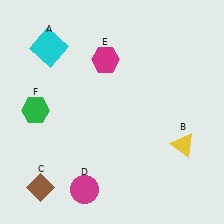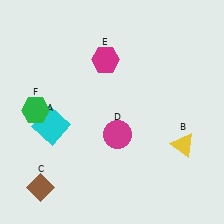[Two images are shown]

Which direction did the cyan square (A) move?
The cyan square (A) moved down.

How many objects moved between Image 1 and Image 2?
2 objects moved between the two images.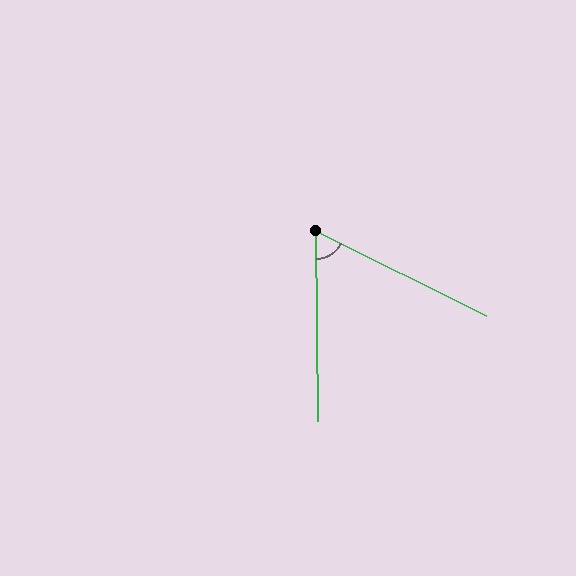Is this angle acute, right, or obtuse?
It is acute.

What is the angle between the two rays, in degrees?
Approximately 63 degrees.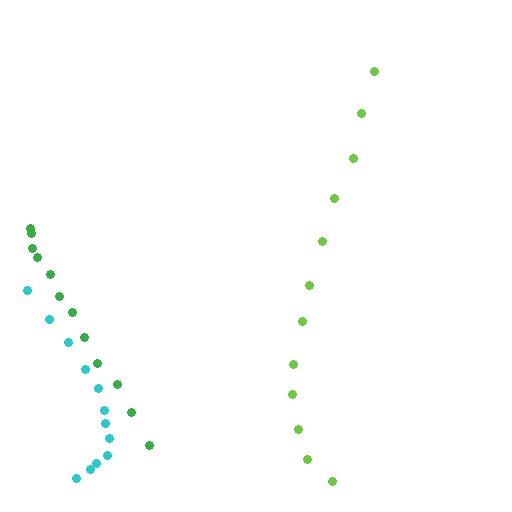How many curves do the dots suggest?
There are 3 distinct paths.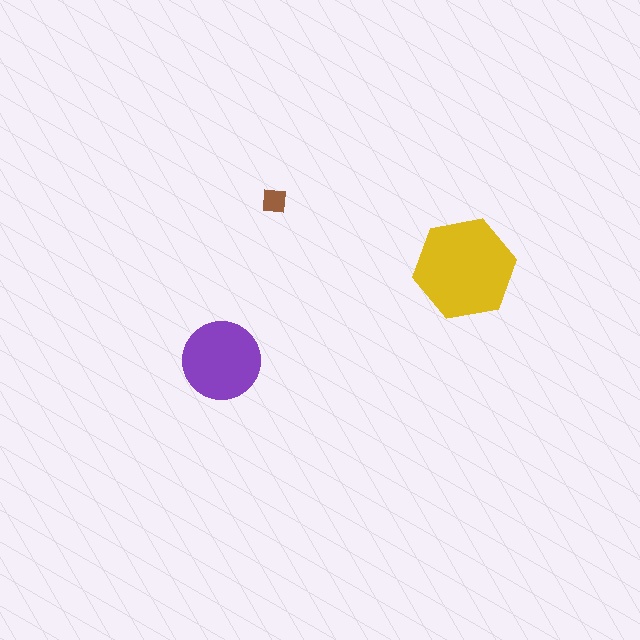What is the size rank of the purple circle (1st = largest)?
2nd.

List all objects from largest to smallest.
The yellow hexagon, the purple circle, the brown square.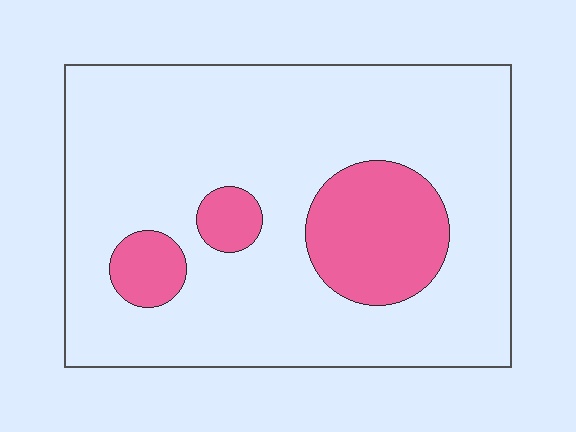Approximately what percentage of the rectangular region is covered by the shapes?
Approximately 20%.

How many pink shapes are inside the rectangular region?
3.